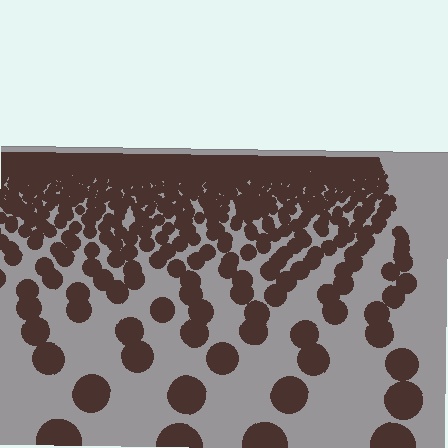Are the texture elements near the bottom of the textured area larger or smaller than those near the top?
Larger. Near the bottom, elements are closer to the viewer and appear at a bigger on-screen size.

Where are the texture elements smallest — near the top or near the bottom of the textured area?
Near the top.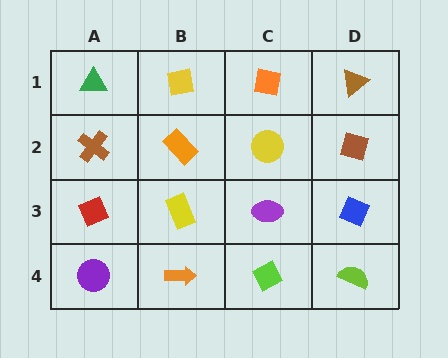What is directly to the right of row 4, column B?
A lime diamond.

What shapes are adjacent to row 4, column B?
A yellow rectangle (row 3, column B), a purple circle (row 4, column A), a lime diamond (row 4, column C).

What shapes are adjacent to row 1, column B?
An orange rectangle (row 2, column B), a green triangle (row 1, column A), an orange square (row 1, column C).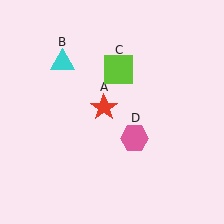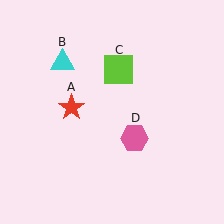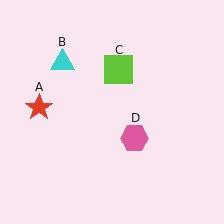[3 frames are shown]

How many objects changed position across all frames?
1 object changed position: red star (object A).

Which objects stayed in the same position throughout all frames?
Cyan triangle (object B) and lime square (object C) and pink hexagon (object D) remained stationary.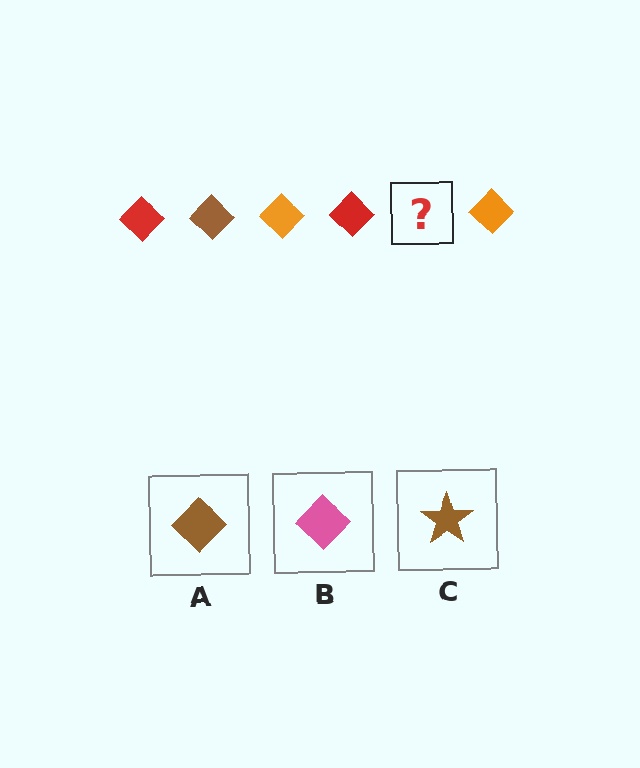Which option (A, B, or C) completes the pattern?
A.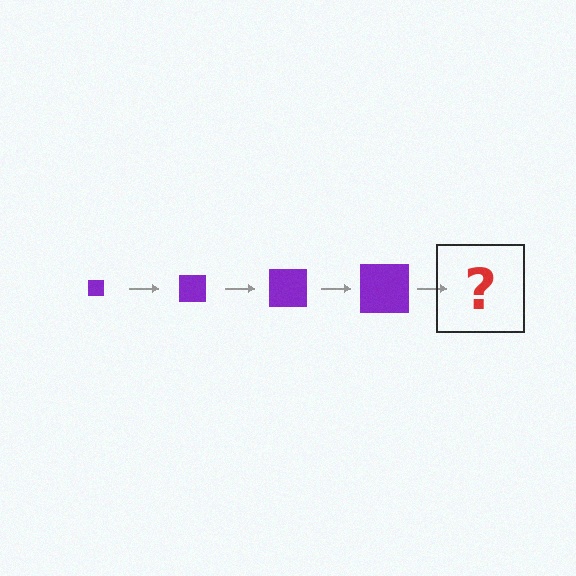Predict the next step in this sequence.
The next step is a purple square, larger than the previous one.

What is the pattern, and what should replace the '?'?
The pattern is that the square gets progressively larger each step. The '?' should be a purple square, larger than the previous one.